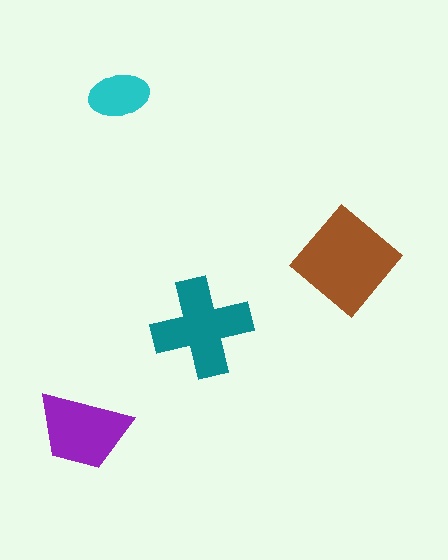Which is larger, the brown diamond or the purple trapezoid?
The brown diamond.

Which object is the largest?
The brown diamond.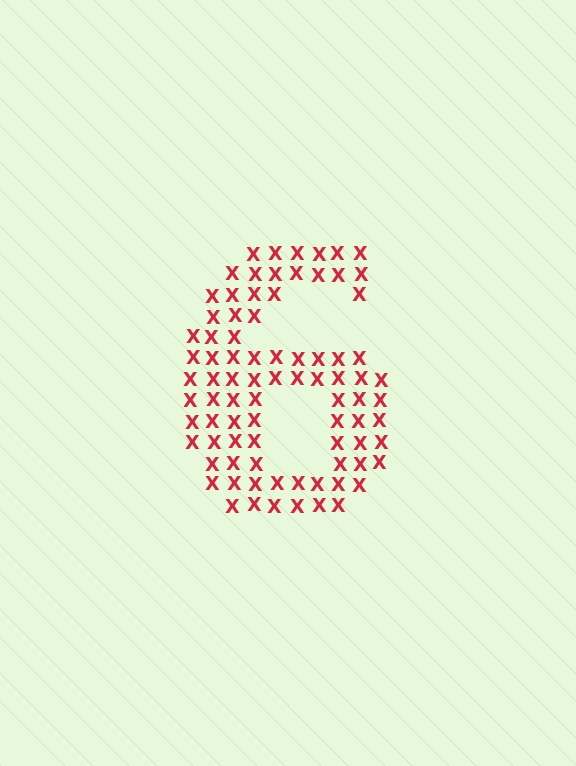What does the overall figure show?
The overall figure shows the digit 6.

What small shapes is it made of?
It is made of small letter X's.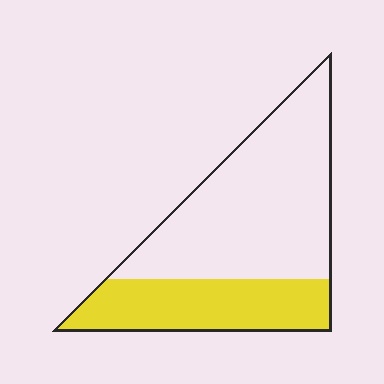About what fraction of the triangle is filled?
About one third (1/3).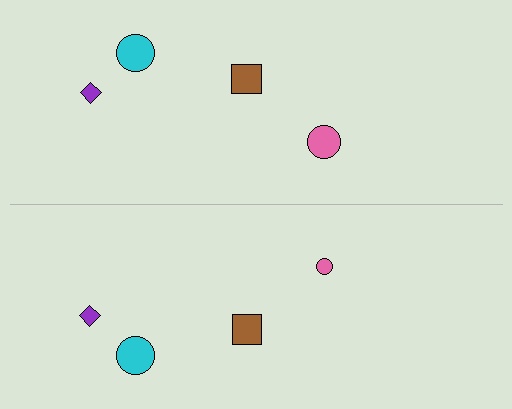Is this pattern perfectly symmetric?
No, the pattern is not perfectly symmetric. The pink circle on the bottom side has a different size than its mirror counterpart.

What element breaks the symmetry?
The pink circle on the bottom side has a different size than its mirror counterpart.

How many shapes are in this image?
There are 8 shapes in this image.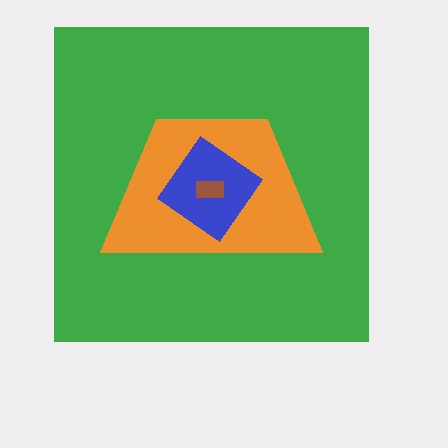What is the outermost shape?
The green square.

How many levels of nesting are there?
4.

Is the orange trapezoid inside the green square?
Yes.